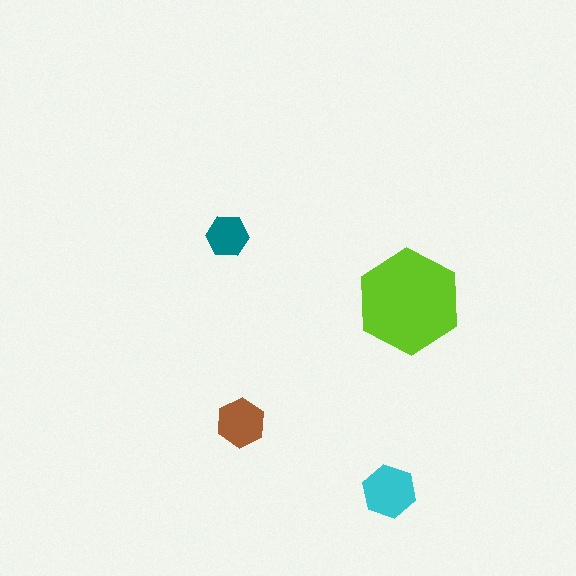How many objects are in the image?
There are 4 objects in the image.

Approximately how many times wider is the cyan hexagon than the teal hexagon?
About 1.5 times wider.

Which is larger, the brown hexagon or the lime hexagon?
The lime one.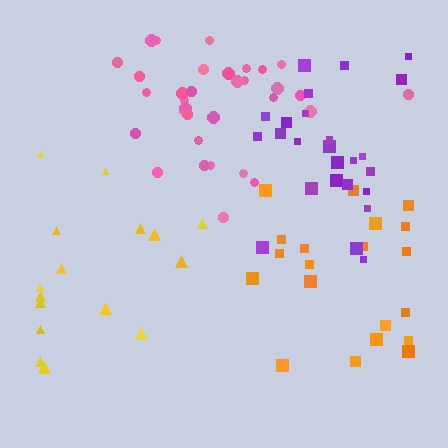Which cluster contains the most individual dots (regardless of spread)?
Pink (33).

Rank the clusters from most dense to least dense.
pink, purple, orange, yellow.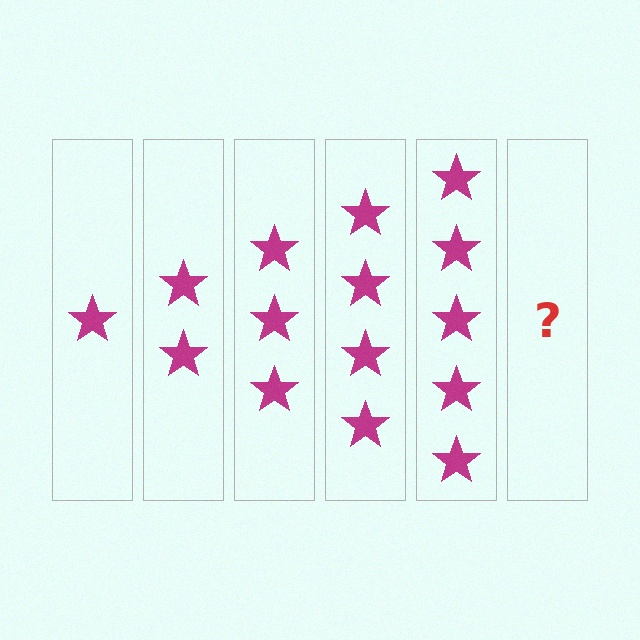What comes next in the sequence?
The next element should be 6 stars.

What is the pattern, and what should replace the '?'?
The pattern is that each step adds one more star. The '?' should be 6 stars.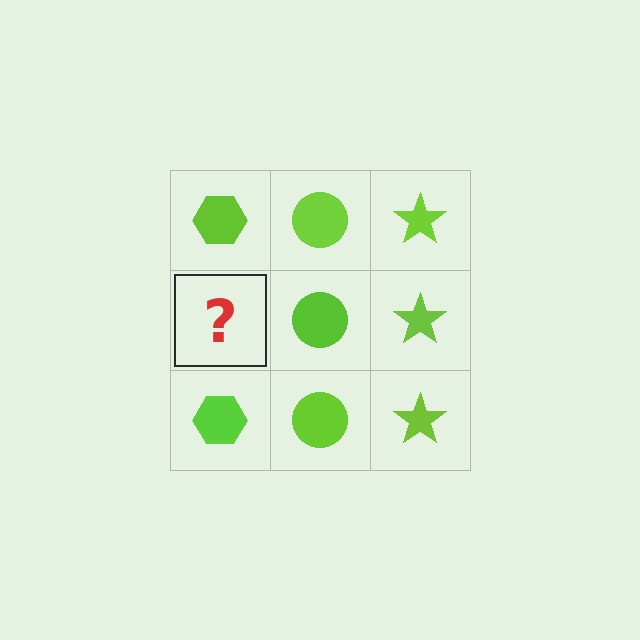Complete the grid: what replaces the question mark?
The question mark should be replaced with a lime hexagon.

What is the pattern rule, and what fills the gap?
The rule is that each column has a consistent shape. The gap should be filled with a lime hexagon.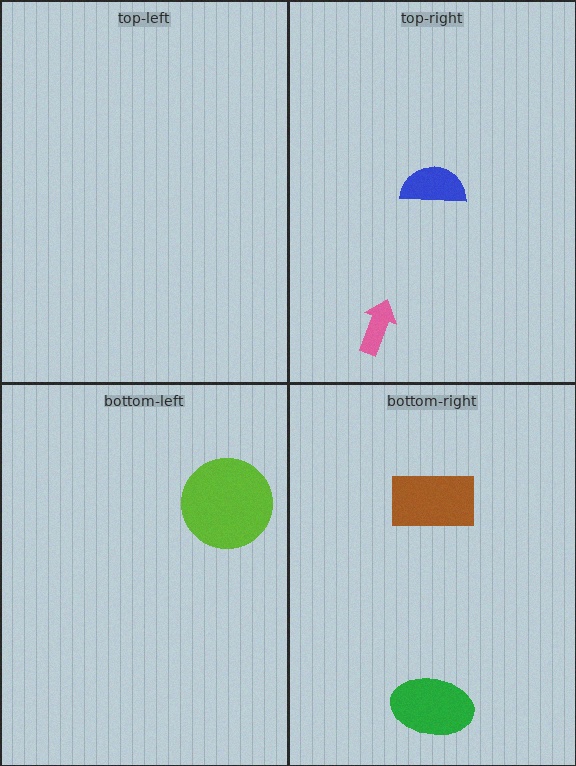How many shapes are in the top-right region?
2.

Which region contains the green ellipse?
The bottom-right region.